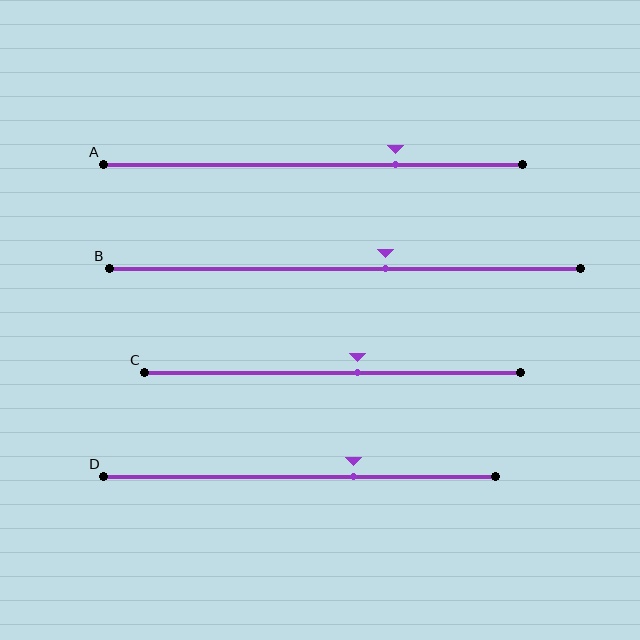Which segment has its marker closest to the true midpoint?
Segment C has its marker closest to the true midpoint.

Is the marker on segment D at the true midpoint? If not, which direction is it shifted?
No, the marker on segment D is shifted to the right by about 14% of the segment length.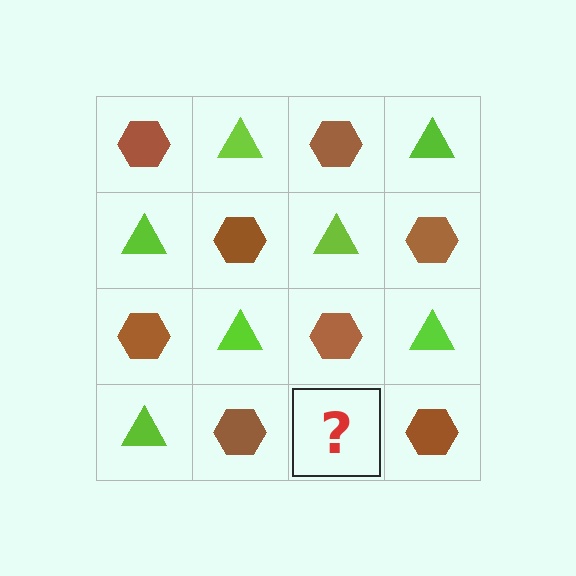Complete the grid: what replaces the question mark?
The question mark should be replaced with a lime triangle.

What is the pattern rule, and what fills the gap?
The rule is that it alternates brown hexagon and lime triangle in a checkerboard pattern. The gap should be filled with a lime triangle.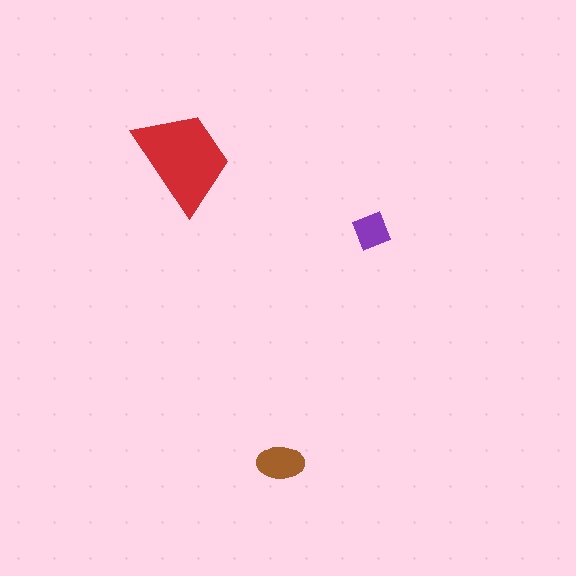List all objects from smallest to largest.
The purple diamond, the brown ellipse, the red trapezoid.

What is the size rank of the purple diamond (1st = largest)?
3rd.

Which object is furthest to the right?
The purple diamond is rightmost.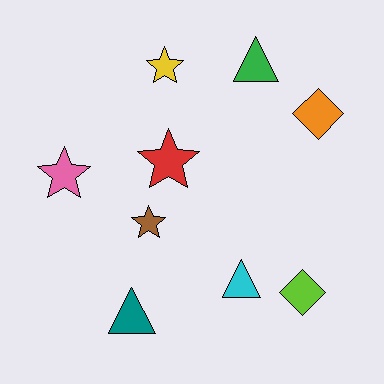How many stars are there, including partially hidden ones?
There are 4 stars.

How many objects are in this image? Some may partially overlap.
There are 9 objects.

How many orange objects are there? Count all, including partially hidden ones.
There is 1 orange object.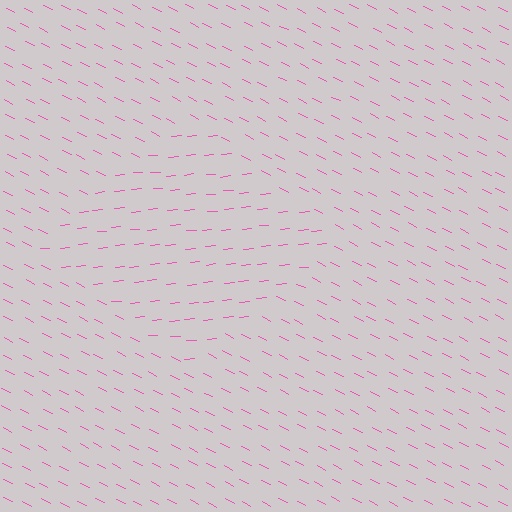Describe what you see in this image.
The image is filled with small pink line segments. A diamond region in the image has lines oriented differently from the surrounding lines, creating a visible texture boundary.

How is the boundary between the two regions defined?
The boundary is defined purely by a change in line orientation (approximately 32 degrees difference). All lines are the same color and thickness.